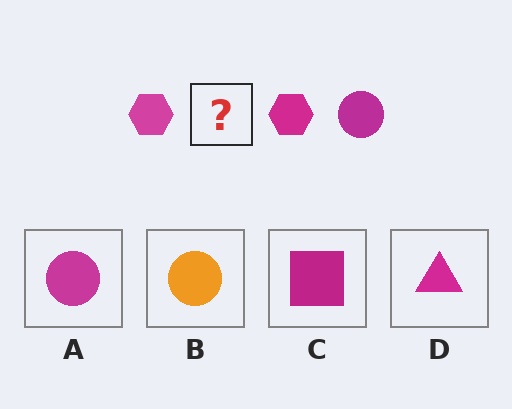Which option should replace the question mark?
Option A.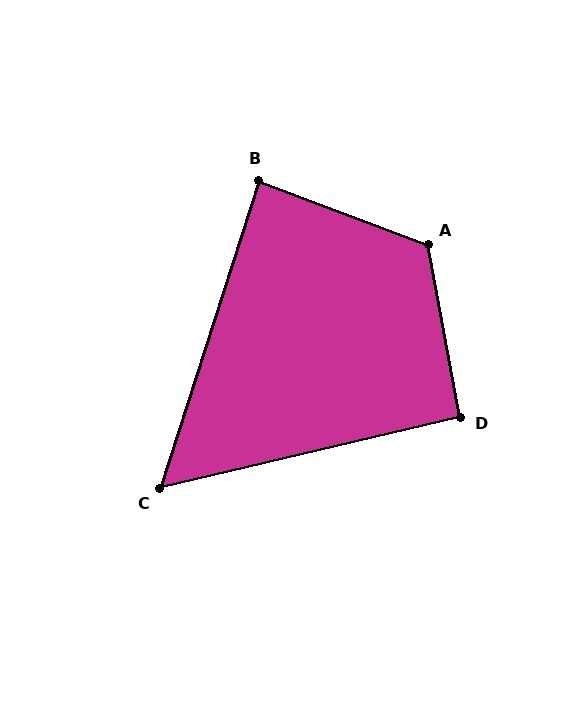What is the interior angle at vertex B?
Approximately 87 degrees (approximately right).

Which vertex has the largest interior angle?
A, at approximately 121 degrees.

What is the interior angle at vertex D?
Approximately 93 degrees (approximately right).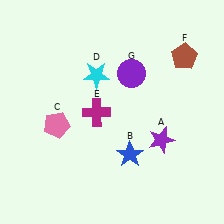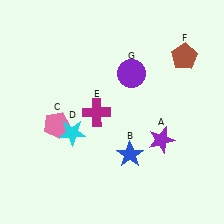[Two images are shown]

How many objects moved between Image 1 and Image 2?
1 object moved between the two images.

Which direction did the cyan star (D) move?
The cyan star (D) moved down.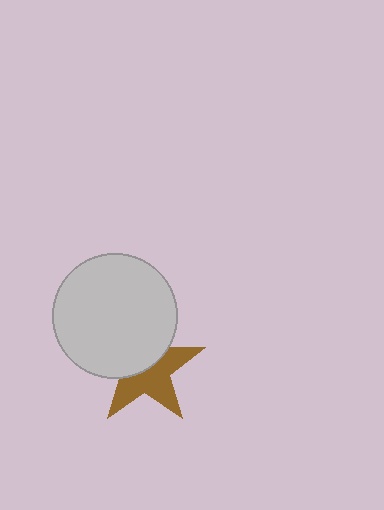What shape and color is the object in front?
The object in front is a light gray circle.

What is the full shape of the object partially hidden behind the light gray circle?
The partially hidden object is a brown star.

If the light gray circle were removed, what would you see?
You would see the complete brown star.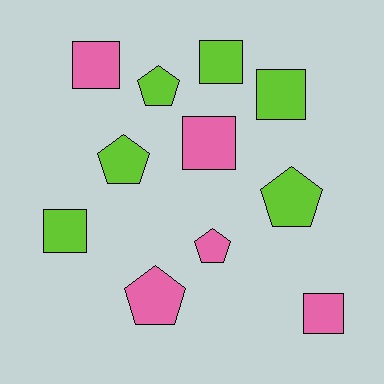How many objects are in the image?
There are 11 objects.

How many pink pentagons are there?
There are 2 pink pentagons.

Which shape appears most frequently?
Square, with 6 objects.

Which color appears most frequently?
Lime, with 6 objects.